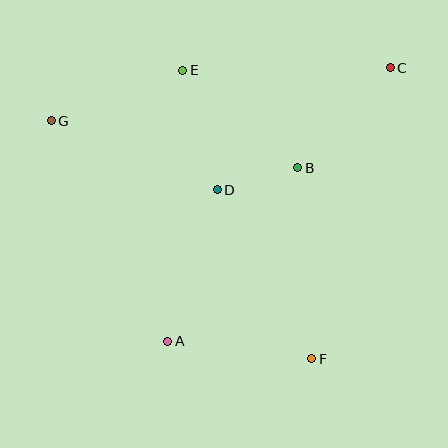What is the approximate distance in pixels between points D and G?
The distance between D and G is approximately 180 pixels.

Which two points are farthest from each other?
Points F and G are farthest from each other.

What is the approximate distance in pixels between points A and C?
The distance between A and C is approximately 352 pixels.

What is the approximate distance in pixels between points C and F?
The distance between C and F is approximately 301 pixels.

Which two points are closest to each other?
Points B and D are closest to each other.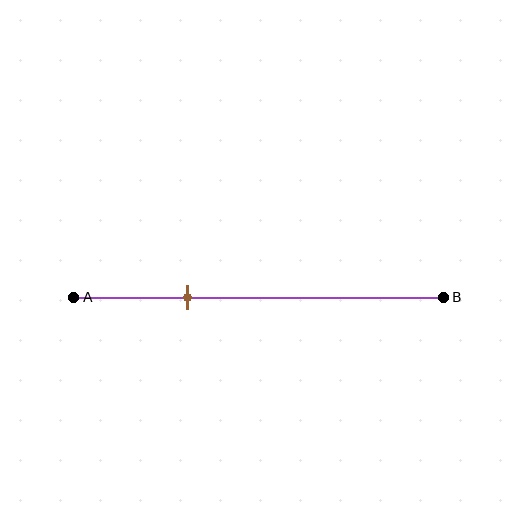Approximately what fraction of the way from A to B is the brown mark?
The brown mark is approximately 30% of the way from A to B.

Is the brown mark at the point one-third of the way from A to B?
Yes, the mark is approximately at the one-third point.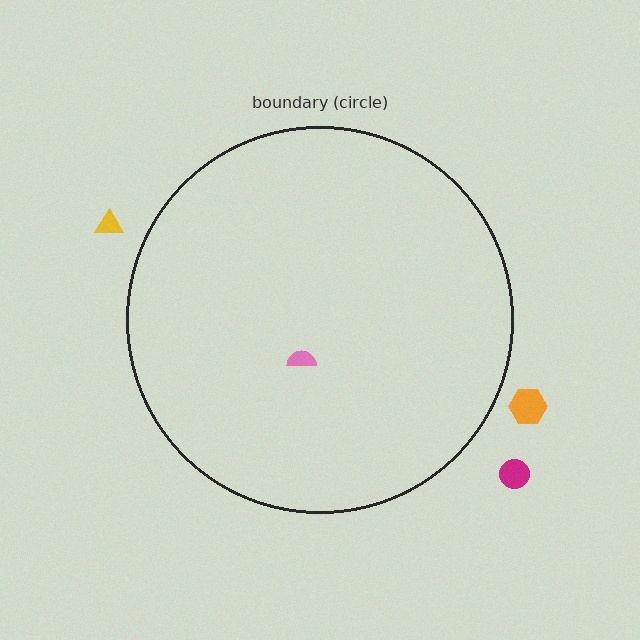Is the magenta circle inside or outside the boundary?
Outside.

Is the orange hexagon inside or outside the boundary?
Outside.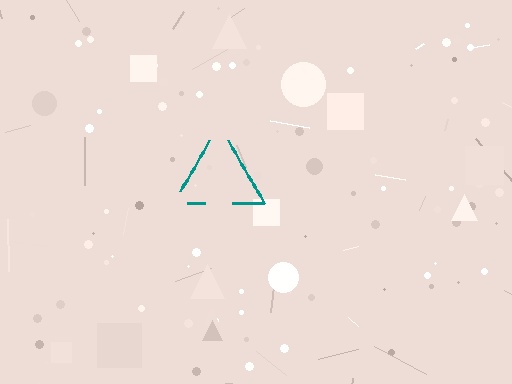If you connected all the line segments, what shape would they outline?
They would outline a triangle.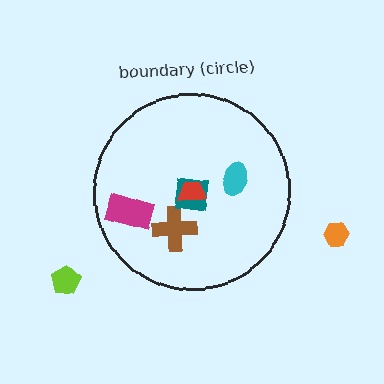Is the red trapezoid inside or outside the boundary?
Inside.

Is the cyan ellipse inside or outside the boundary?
Inside.